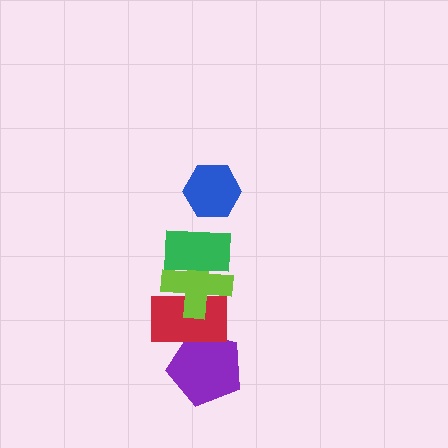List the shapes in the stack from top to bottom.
From top to bottom: the blue hexagon, the green rectangle, the lime cross, the red rectangle, the purple pentagon.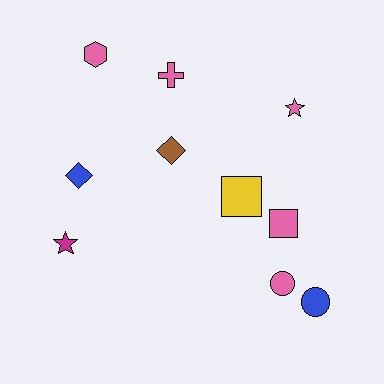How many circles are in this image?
There are 2 circles.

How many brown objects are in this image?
There is 1 brown object.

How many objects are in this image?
There are 10 objects.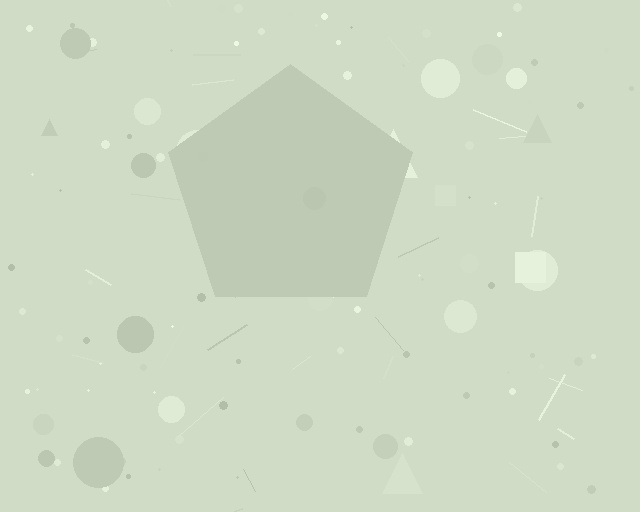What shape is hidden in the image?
A pentagon is hidden in the image.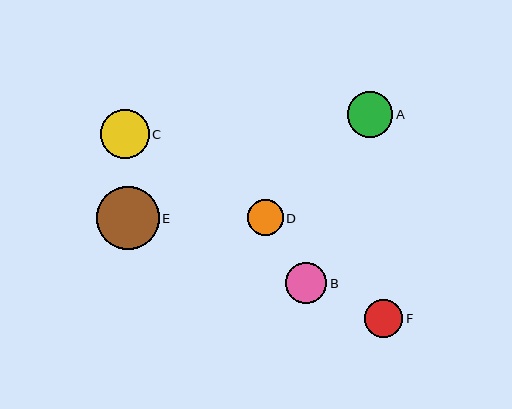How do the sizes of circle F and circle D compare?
Circle F and circle D are approximately the same size.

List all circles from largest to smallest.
From largest to smallest: E, C, A, B, F, D.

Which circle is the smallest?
Circle D is the smallest with a size of approximately 36 pixels.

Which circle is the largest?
Circle E is the largest with a size of approximately 63 pixels.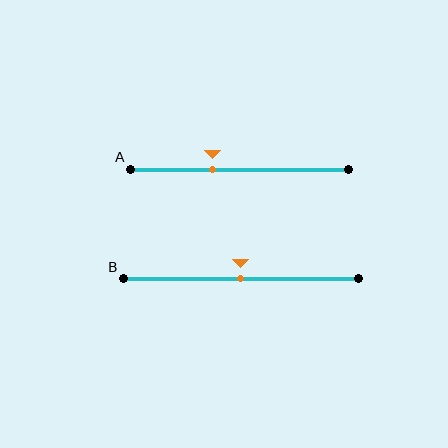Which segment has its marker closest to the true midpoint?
Segment B has its marker closest to the true midpoint.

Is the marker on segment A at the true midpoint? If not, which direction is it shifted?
No, the marker on segment A is shifted to the left by about 12% of the segment length.